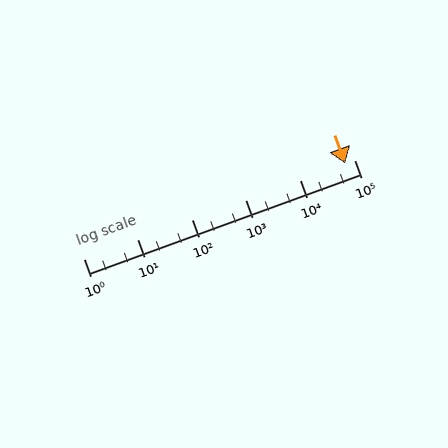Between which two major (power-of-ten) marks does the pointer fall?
The pointer is between 10000 and 100000.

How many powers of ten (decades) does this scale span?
The scale spans 5 decades, from 1 to 100000.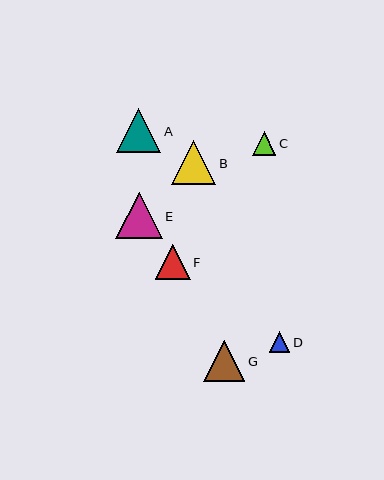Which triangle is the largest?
Triangle E is the largest with a size of approximately 47 pixels.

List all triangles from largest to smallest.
From largest to smallest: E, A, B, G, F, C, D.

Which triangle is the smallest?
Triangle D is the smallest with a size of approximately 20 pixels.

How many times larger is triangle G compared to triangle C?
Triangle G is approximately 1.7 times the size of triangle C.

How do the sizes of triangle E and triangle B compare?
Triangle E and triangle B are approximately the same size.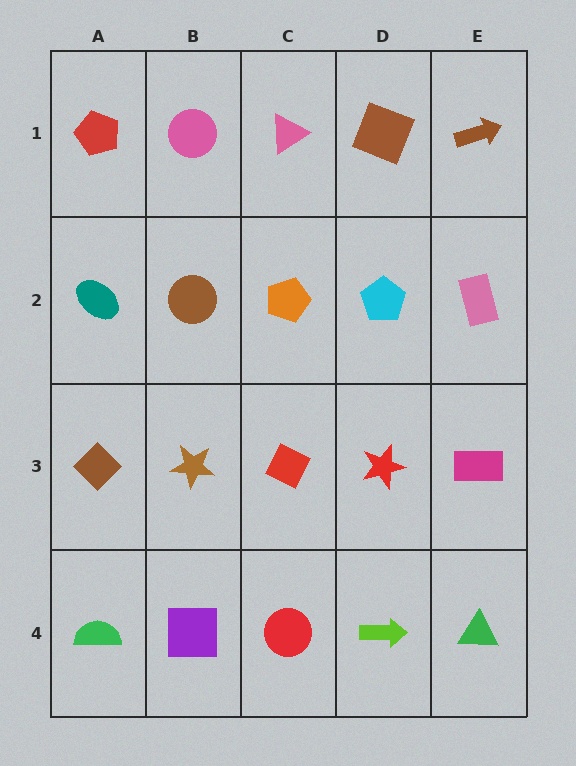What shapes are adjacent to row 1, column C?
An orange pentagon (row 2, column C), a pink circle (row 1, column B), a brown square (row 1, column D).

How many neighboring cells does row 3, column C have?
4.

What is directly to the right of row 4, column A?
A purple square.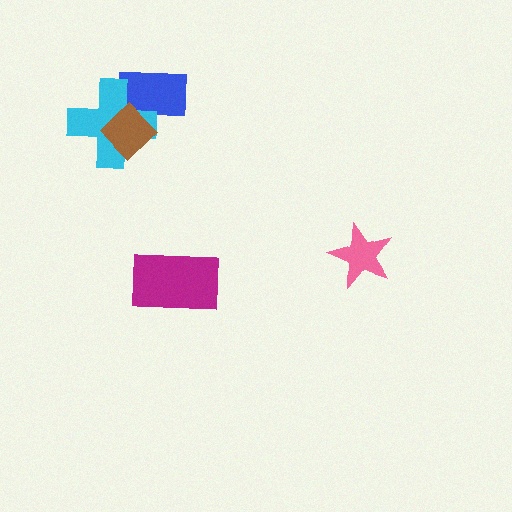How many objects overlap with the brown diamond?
2 objects overlap with the brown diamond.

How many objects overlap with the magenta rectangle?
0 objects overlap with the magenta rectangle.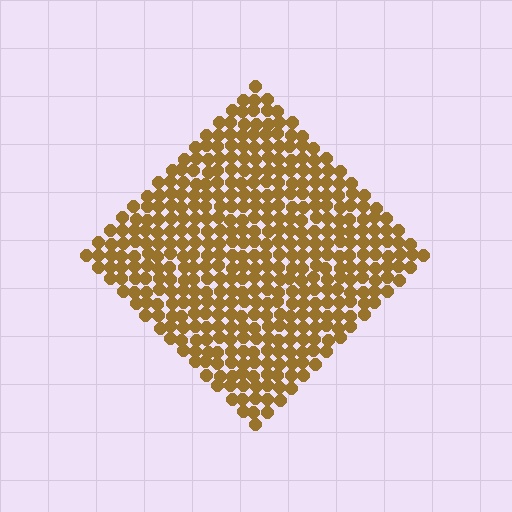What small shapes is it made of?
It is made of small circles.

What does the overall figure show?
The overall figure shows a diamond.